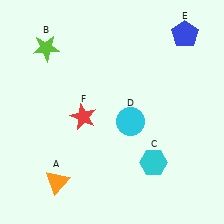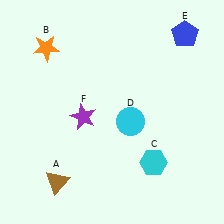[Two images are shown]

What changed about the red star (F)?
In Image 1, F is red. In Image 2, it changed to purple.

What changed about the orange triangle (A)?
In Image 1, A is orange. In Image 2, it changed to brown.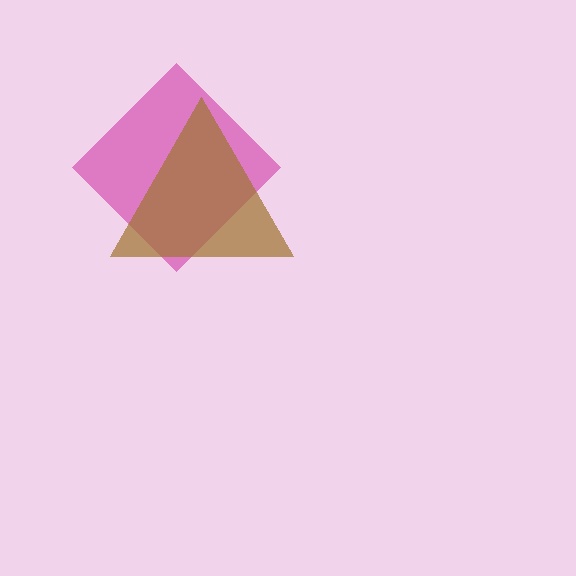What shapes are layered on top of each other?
The layered shapes are: a magenta diamond, a brown triangle.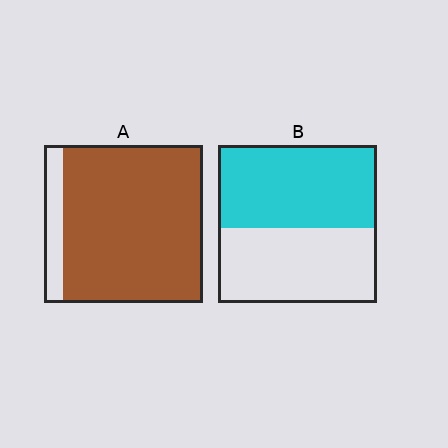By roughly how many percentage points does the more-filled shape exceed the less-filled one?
By roughly 35 percentage points (A over B).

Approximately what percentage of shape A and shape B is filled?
A is approximately 90% and B is approximately 55%.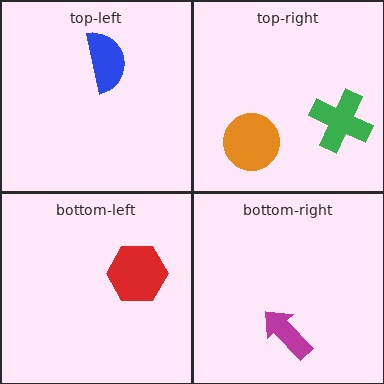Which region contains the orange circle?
The top-right region.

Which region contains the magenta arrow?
The bottom-right region.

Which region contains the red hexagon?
The bottom-left region.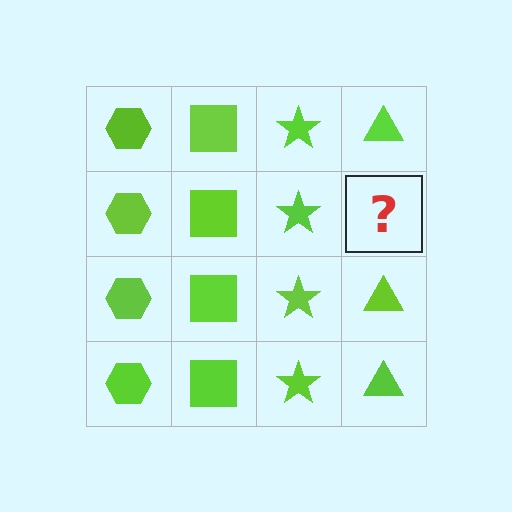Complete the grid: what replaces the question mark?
The question mark should be replaced with a lime triangle.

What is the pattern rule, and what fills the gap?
The rule is that each column has a consistent shape. The gap should be filled with a lime triangle.